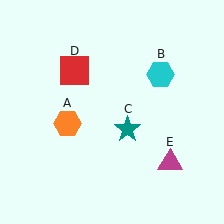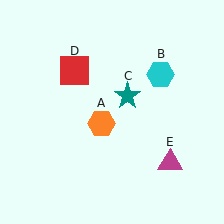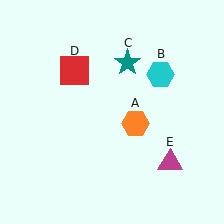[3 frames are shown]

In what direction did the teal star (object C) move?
The teal star (object C) moved up.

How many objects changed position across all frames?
2 objects changed position: orange hexagon (object A), teal star (object C).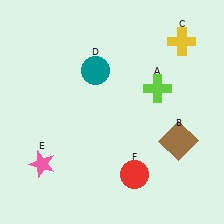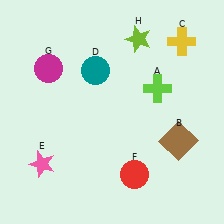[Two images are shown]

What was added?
A magenta circle (G), a lime star (H) were added in Image 2.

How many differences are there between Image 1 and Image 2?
There are 2 differences between the two images.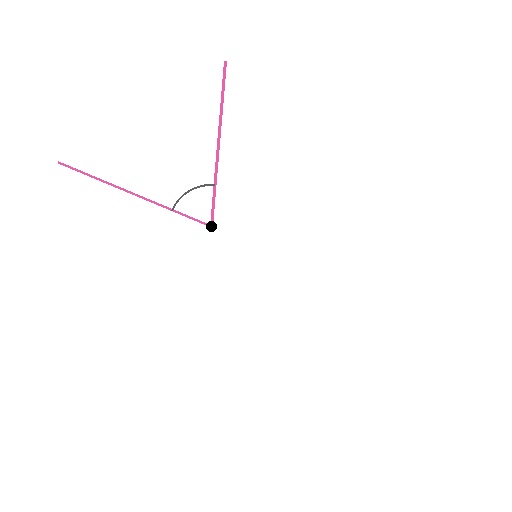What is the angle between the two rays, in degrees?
Approximately 72 degrees.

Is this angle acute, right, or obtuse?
It is acute.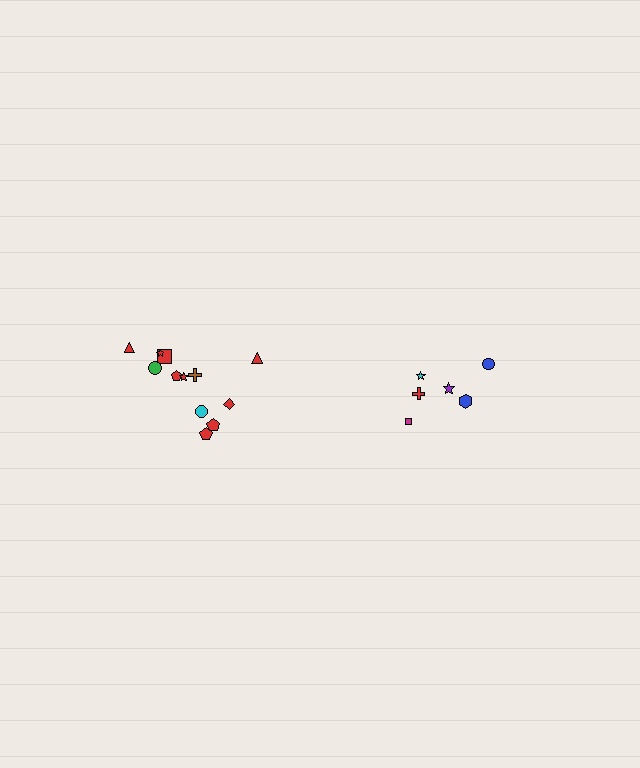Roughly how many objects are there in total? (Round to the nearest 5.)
Roughly 20 objects in total.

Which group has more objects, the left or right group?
The left group.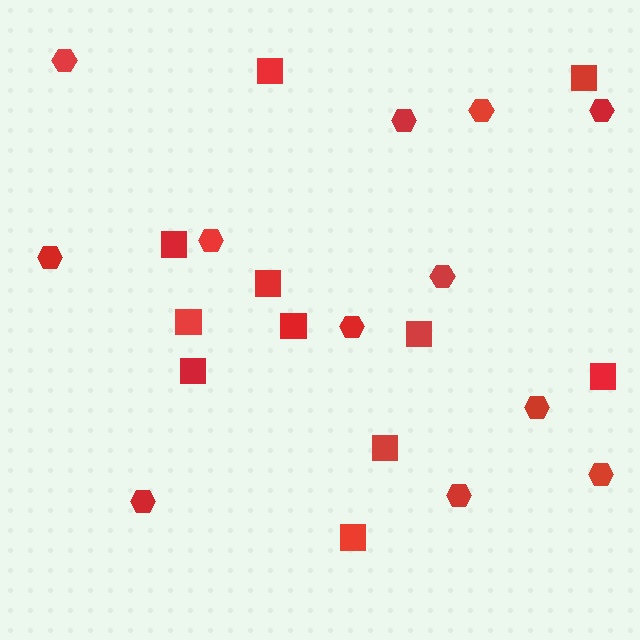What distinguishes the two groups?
There are 2 groups: one group of squares (11) and one group of hexagons (12).